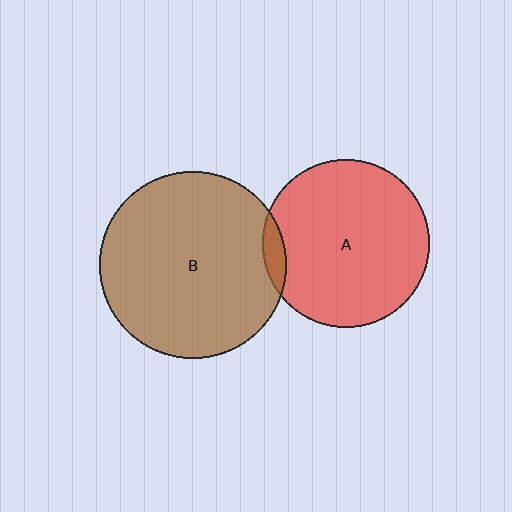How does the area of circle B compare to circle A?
Approximately 1.3 times.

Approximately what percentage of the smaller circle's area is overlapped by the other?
Approximately 5%.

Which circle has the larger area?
Circle B (brown).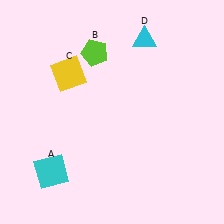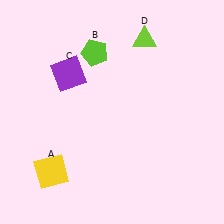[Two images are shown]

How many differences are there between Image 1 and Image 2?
There are 3 differences between the two images.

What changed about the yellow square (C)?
In Image 1, C is yellow. In Image 2, it changed to purple.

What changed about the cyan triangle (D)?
In Image 1, D is cyan. In Image 2, it changed to lime.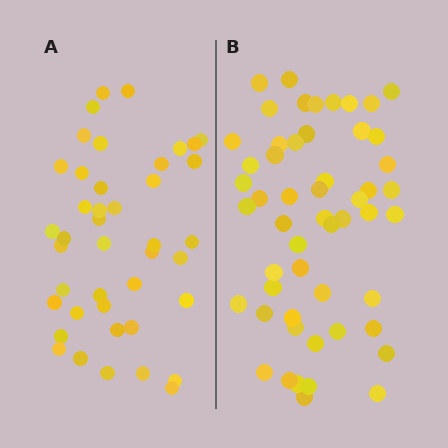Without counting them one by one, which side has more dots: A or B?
Region B (the right region) has more dots.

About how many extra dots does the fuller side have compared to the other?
Region B has roughly 12 or so more dots than region A.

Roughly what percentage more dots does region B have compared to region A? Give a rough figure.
About 25% more.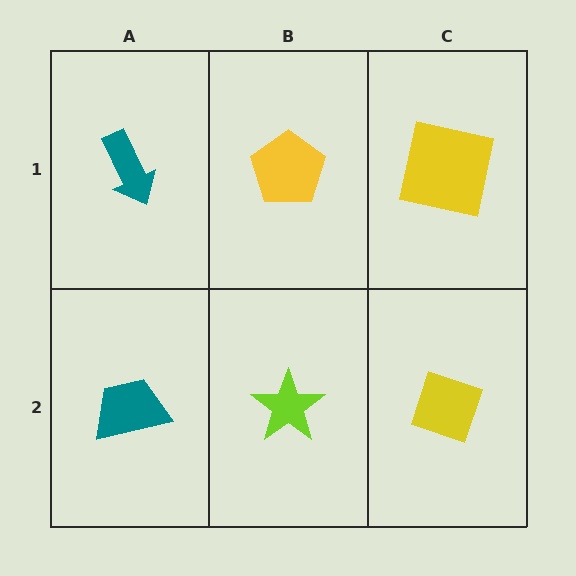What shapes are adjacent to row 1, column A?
A teal trapezoid (row 2, column A), a yellow pentagon (row 1, column B).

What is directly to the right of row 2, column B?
A yellow diamond.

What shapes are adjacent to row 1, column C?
A yellow diamond (row 2, column C), a yellow pentagon (row 1, column B).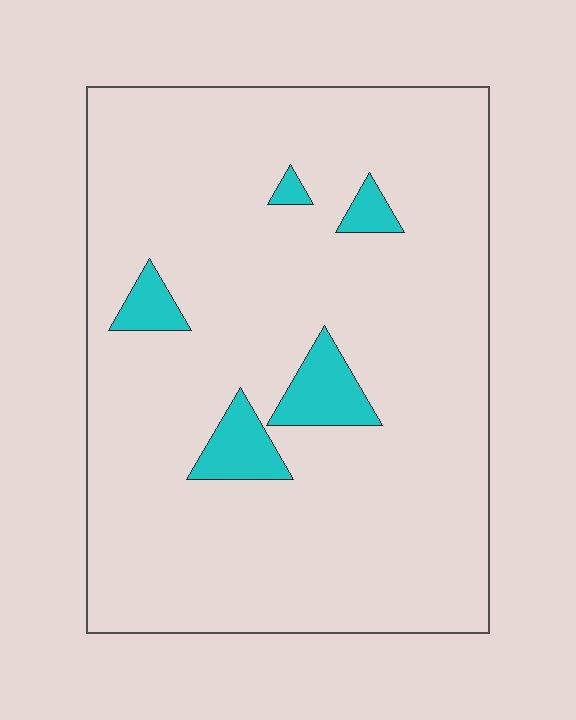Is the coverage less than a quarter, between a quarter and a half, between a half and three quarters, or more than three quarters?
Less than a quarter.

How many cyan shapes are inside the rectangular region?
5.